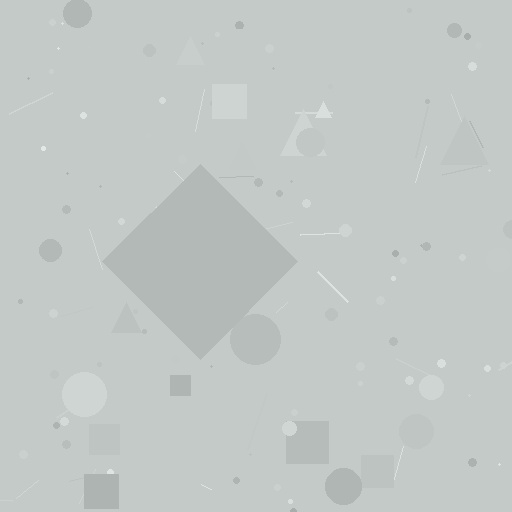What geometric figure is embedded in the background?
A diamond is embedded in the background.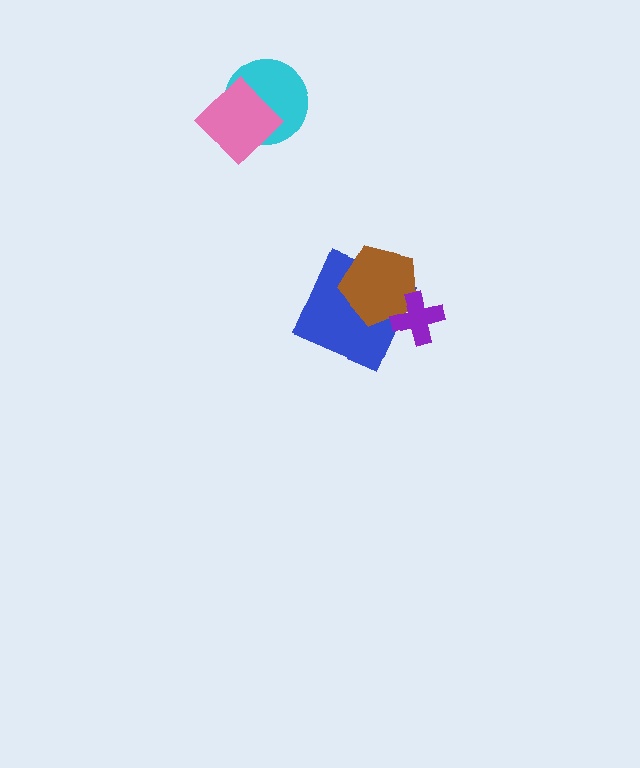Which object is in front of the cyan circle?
The pink diamond is in front of the cyan circle.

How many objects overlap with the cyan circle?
1 object overlaps with the cyan circle.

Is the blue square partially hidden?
Yes, it is partially covered by another shape.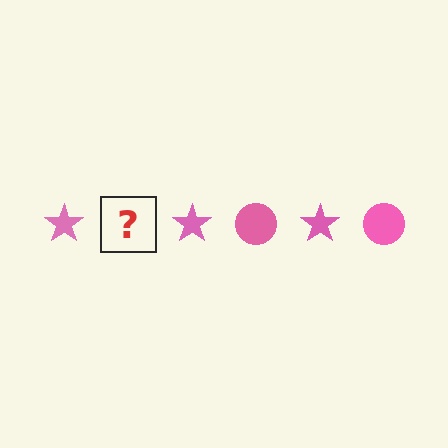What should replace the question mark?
The question mark should be replaced with a pink circle.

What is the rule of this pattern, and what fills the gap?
The rule is that the pattern cycles through star, circle shapes in pink. The gap should be filled with a pink circle.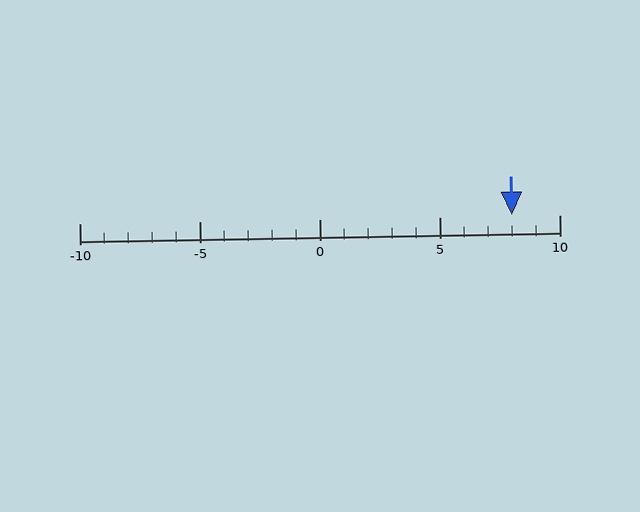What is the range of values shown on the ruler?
The ruler shows values from -10 to 10.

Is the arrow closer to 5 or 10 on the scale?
The arrow is closer to 10.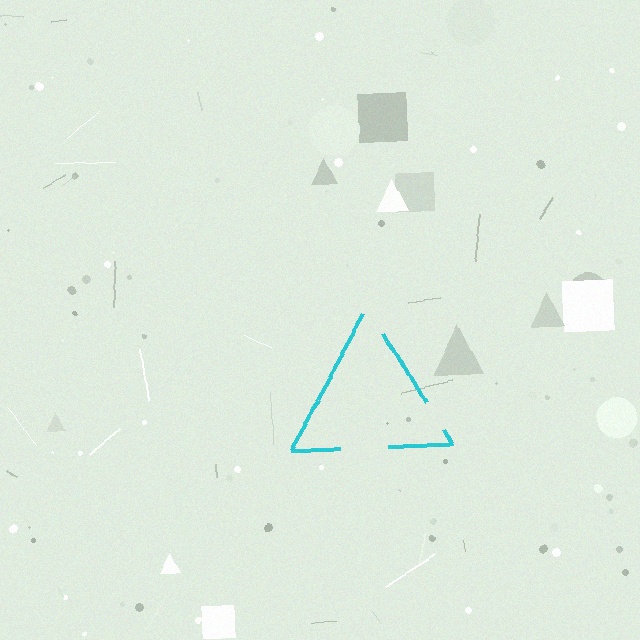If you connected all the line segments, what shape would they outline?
They would outline a triangle.